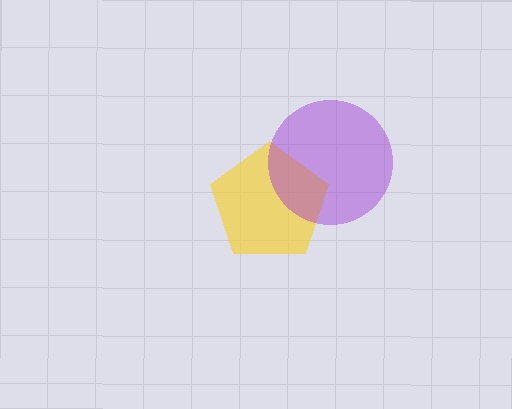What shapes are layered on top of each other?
The layered shapes are: a yellow pentagon, a purple circle.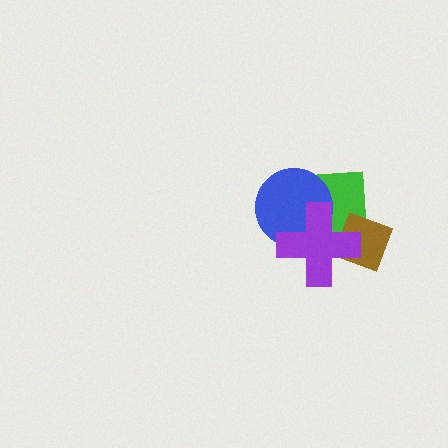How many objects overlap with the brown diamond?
2 objects overlap with the brown diamond.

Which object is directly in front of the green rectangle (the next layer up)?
The brown diamond is directly in front of the green rectangle.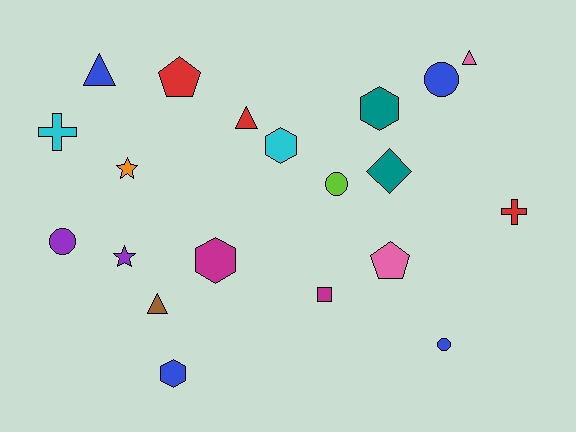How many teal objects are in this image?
There are 2 teal objects.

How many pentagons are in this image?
There are 2 pentagons.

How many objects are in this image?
There are 20 objects.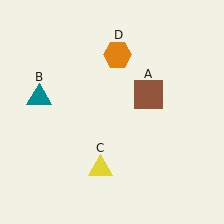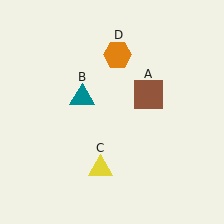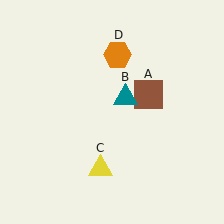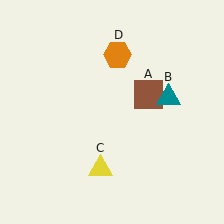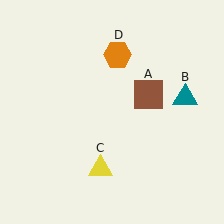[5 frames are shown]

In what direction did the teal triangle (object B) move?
The teal triangle (object B) moved right.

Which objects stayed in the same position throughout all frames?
Brown square (object A) and yellow triangle (object C) and orange hexagon (object D) remained stationary.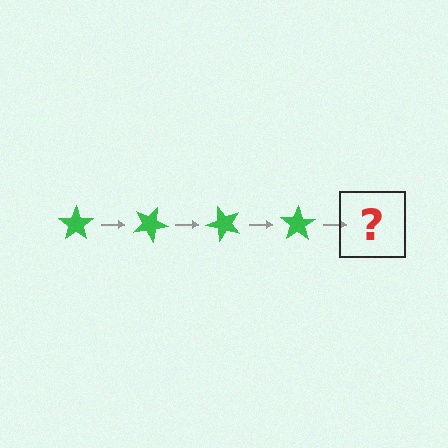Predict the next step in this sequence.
The next step is a green star rotated 100 degrees.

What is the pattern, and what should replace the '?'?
The pattern is that the star rotates 25 degrees each step. The '?' should be a green star rotated 100 degrees.